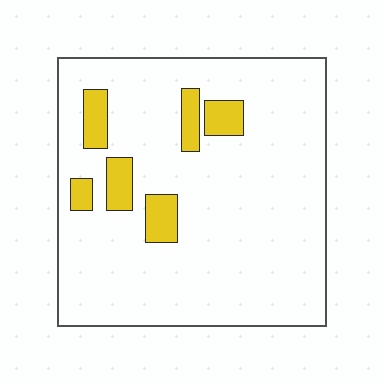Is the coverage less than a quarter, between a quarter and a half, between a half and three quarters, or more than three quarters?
Less than a quarter.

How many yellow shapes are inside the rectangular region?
6.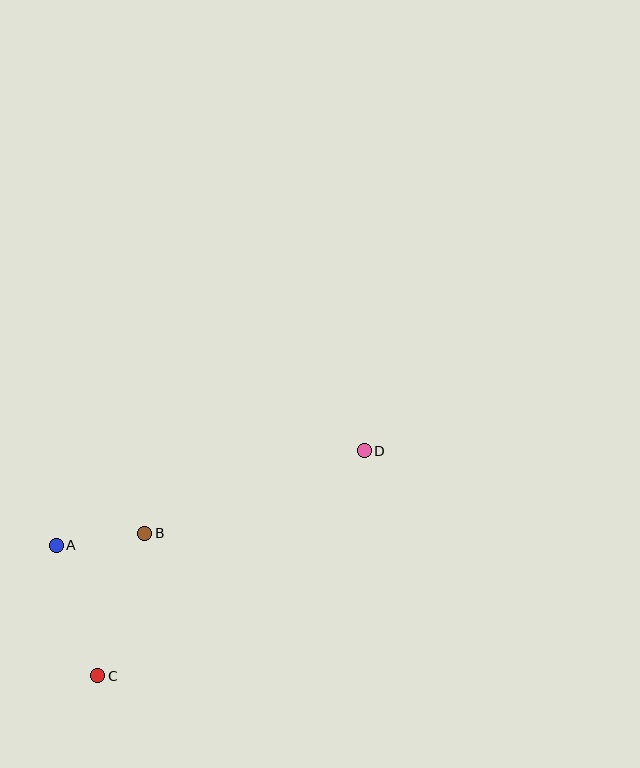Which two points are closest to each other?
Points A and B are closest to each other.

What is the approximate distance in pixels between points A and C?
The distance between A and C is approximately 137 pixels.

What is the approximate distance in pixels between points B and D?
The distance between B and D is approximately 235 pixels.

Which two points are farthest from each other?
Points C and D are farthest from each other.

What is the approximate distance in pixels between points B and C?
The distance between B and C is approximately 150 pixels.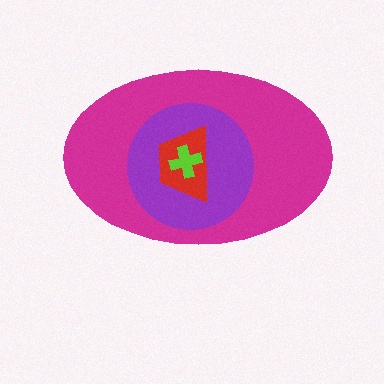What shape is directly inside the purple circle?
The red trapezoid.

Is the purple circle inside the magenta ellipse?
Yes.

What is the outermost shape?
The magenta ellipse.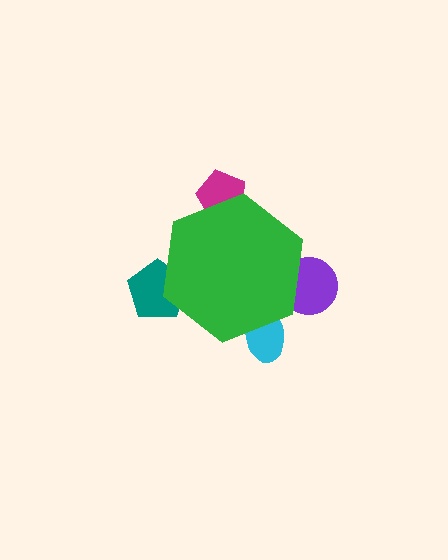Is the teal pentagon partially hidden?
Yes, the teal pentagon is partially hidden behind the green hexagon.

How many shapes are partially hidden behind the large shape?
4 shapes are partially hidden.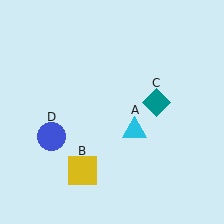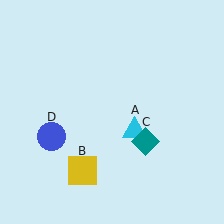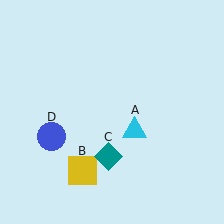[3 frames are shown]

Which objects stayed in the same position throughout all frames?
Cyan triangle (object A) and yellow square (object B) and blue circle (object D) remained stationary.